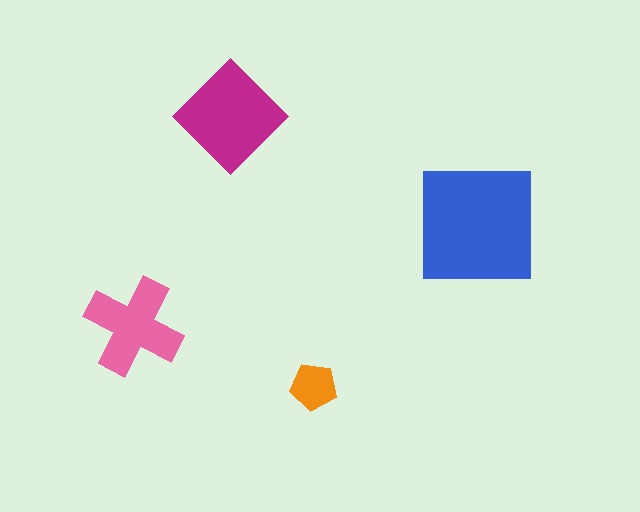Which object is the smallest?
The orange pentagon.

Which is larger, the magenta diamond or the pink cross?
The magenta diamond.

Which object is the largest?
The blue square.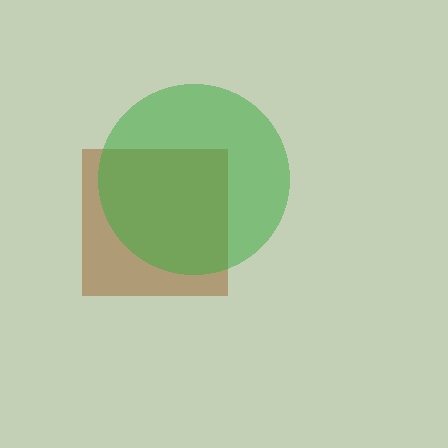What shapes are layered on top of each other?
The layered shapes are: a brown square, a green circle.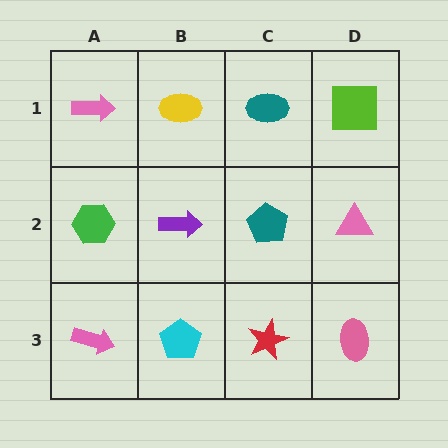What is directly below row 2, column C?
A red star.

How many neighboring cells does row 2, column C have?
4.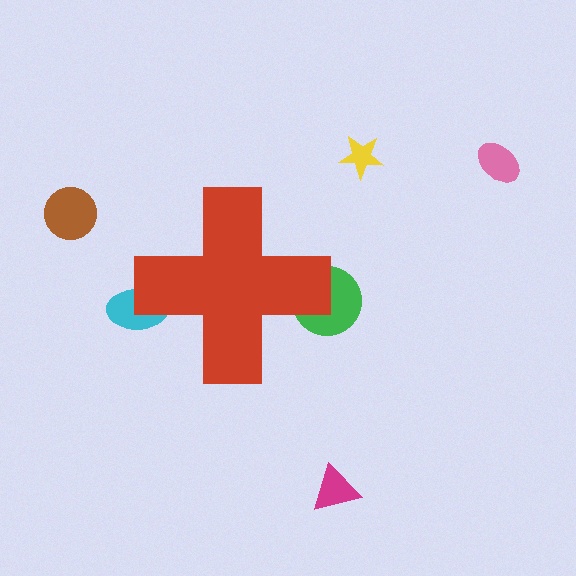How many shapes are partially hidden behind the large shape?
2 shapes are partially hidden.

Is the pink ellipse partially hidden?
No, the pink ellipse is fully visible.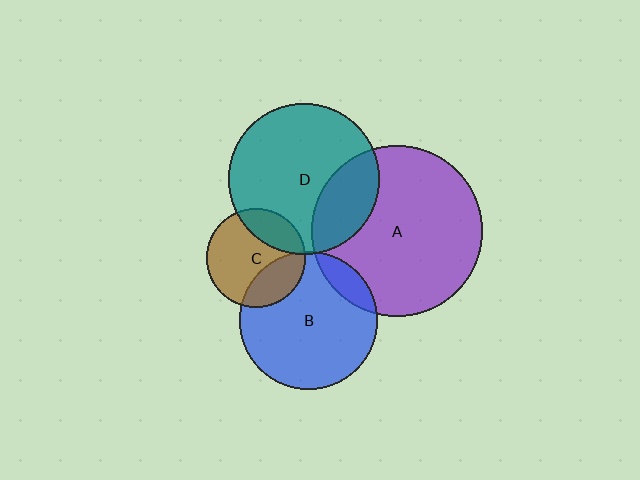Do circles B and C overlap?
Yes.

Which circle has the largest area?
Circle A (purple).